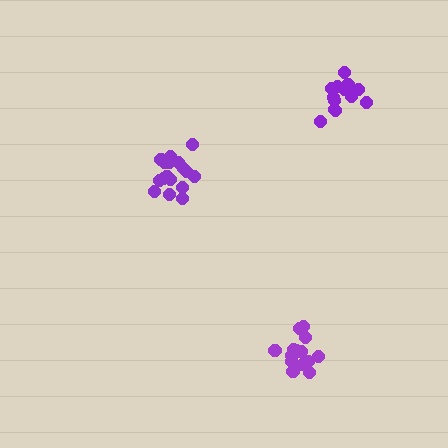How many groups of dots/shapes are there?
There are 3 groups.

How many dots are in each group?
Group 1: 15 dots, Group 2: 18 dots, Group 3: 15 dots (48 total).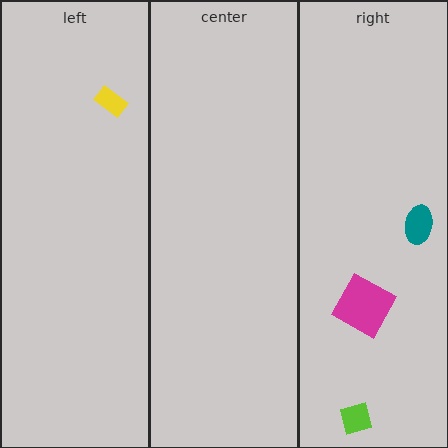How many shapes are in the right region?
3.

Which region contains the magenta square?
The right region.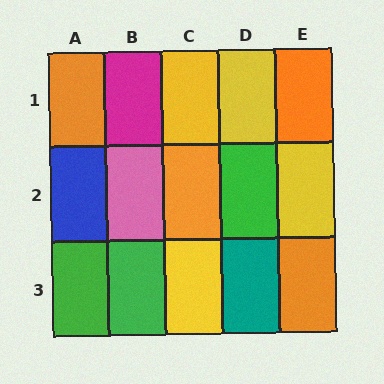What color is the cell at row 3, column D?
Teal.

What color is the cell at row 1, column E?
Orange.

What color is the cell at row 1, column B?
Magenta.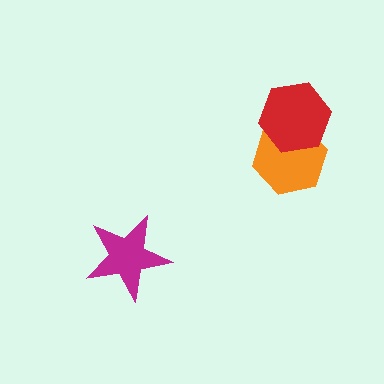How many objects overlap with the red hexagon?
1 object overlaps with the red hexagon.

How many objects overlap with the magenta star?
0 objects overlap with the magenta star.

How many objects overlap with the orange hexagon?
1 object overlaps with the orange hexagon.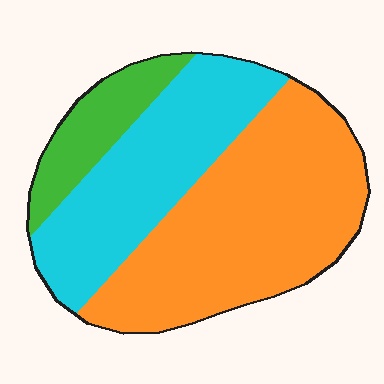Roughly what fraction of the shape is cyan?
Cyan covers roughly 35% of the shape.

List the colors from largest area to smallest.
From largest to smallest: orange, cyan, green.